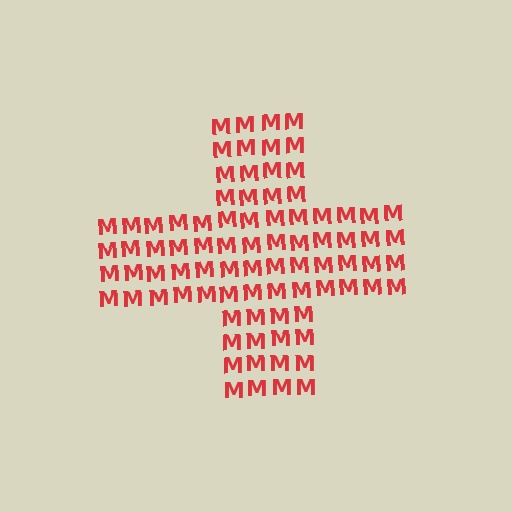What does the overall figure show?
The overall figure shows a cross.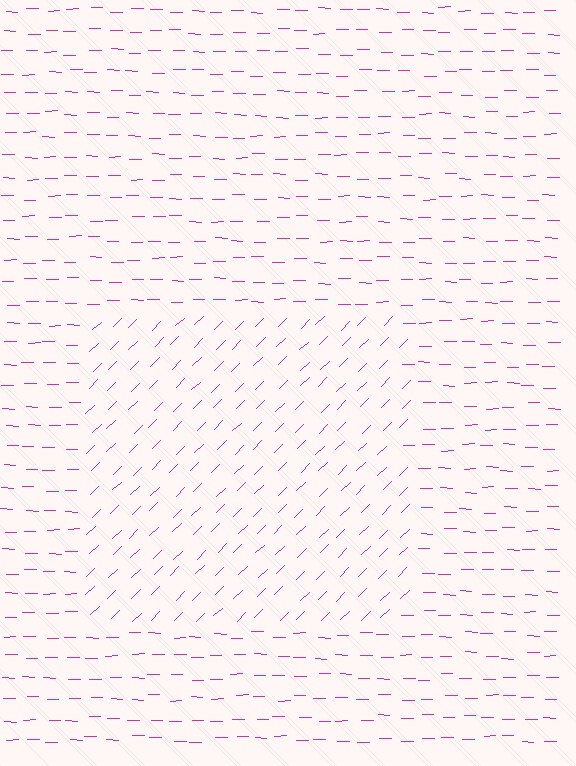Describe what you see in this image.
The image is filled with small magenta line segments. A rectangle region in the image has lines oriented differently from the surrounding lines, creating a visible texture boundary.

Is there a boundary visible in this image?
Yes, there is a texture boundary formed by a change in line orientation.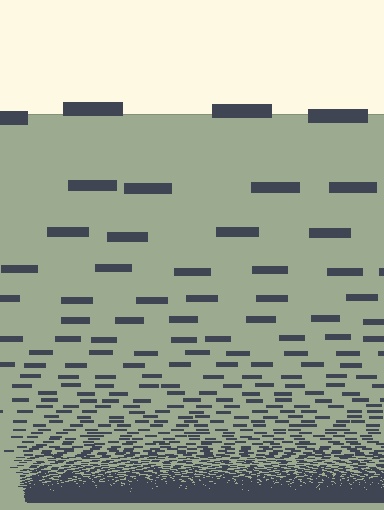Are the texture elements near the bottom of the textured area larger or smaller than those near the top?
Smaller. The gradient is inverted — elements near the bottom are smaller and denser.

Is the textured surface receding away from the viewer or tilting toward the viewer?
The surface appears to tilt toward the viewer. Texture elements get larger and sparser toward the top.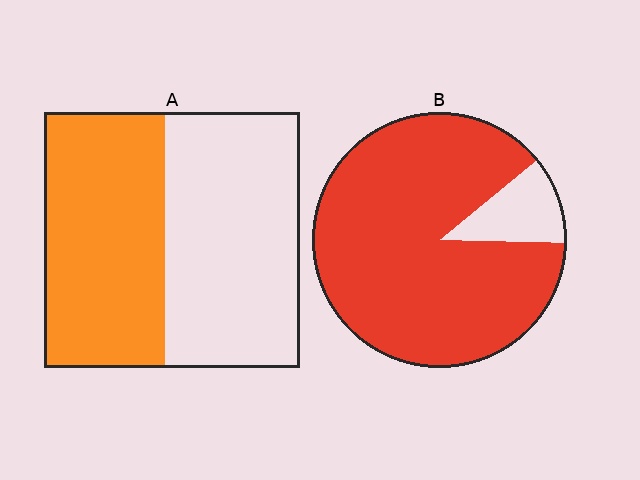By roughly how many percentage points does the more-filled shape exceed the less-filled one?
By roughly 40 percentage points (B over A).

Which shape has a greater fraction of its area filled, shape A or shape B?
Shape B.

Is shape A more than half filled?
Roughly half.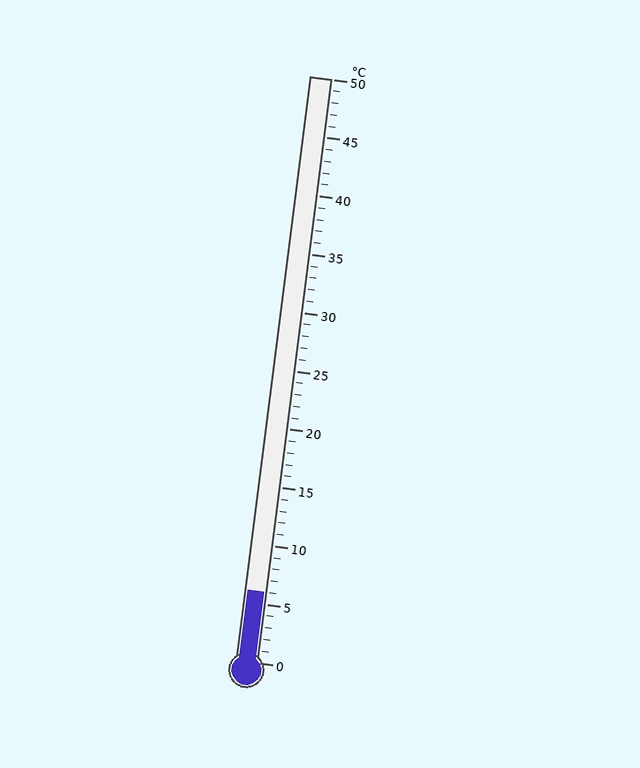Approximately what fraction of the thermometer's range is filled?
The thermometer is filled to approximately 10% of its range.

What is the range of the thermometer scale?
The thermometer scale ranges from 0°C to 50°C.